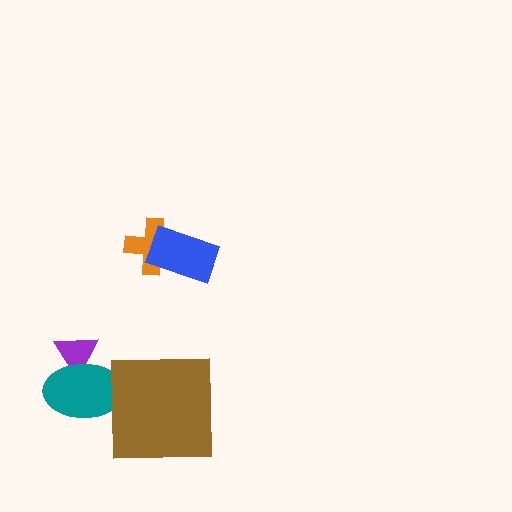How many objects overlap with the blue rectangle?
1 object overlaps with the blue rectangle.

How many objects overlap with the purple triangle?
1 object overlaps with the purple triangle.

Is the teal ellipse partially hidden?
Yes, it is partially covered by another shape.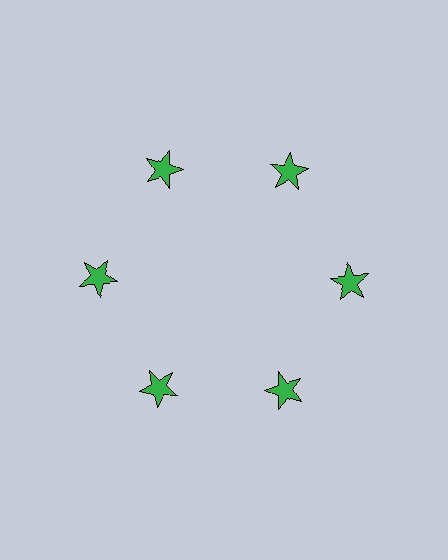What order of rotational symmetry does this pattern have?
This pattern has 6-fold rotational symmetry.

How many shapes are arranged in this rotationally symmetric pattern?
There are 6 shapes, arranged in 6 groups of 1.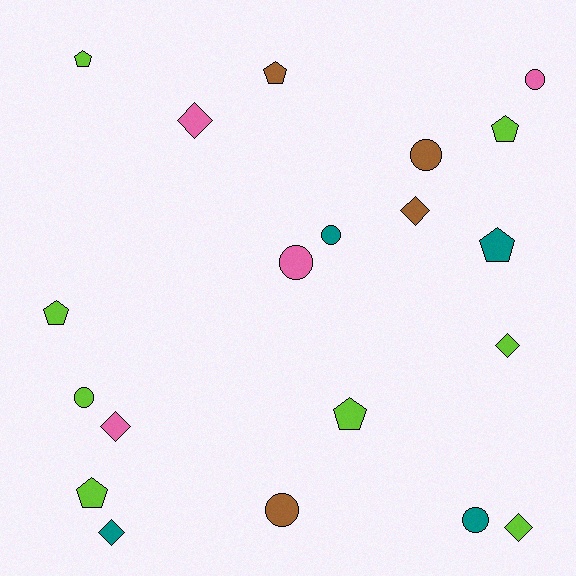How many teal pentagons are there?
There is 1 teal pentagon.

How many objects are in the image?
There are 20 objects.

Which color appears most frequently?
Lime, with 8 objects.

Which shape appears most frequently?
Pentagon, with 7 objects.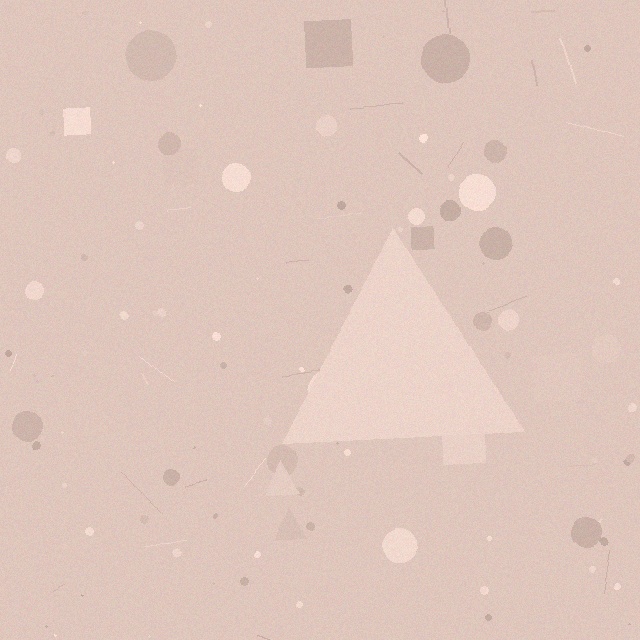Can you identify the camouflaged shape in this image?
The camouflaged shape is a triangle.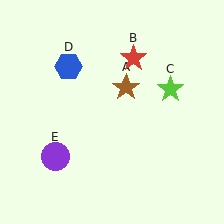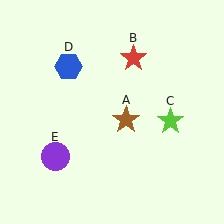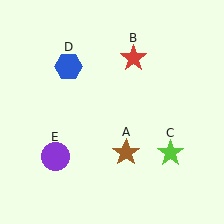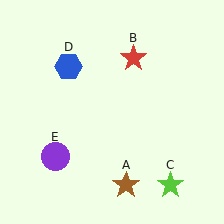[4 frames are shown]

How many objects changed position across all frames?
2 objects changed position: brown star (object A), lime star (object C).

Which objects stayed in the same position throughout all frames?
Red star (object B) and blue hexagon (object D) and purple circle (object E) remained stationary.